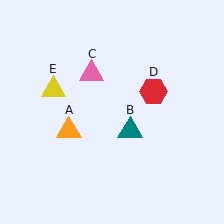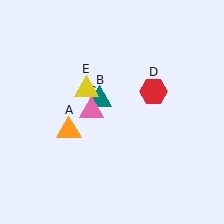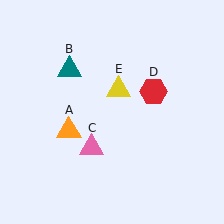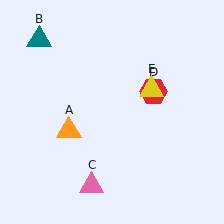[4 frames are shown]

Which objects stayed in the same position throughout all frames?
Orange triangle (object A) and red hexagon (object D) remained stationary.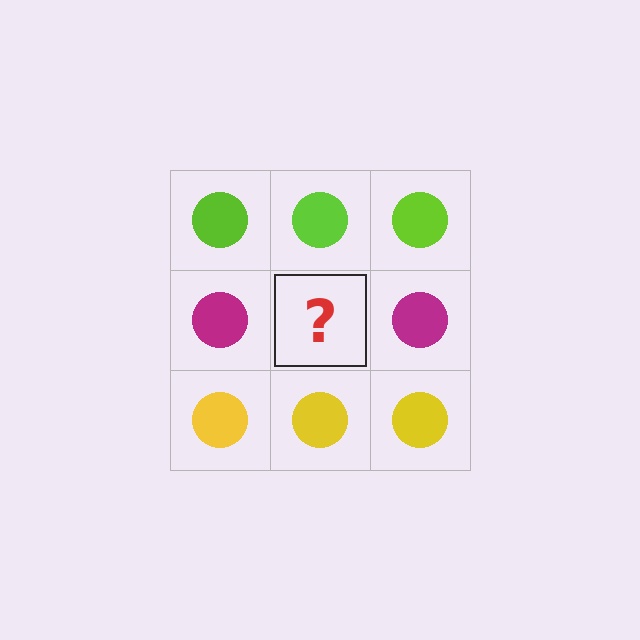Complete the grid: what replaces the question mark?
The question mark should be replaced with a magenta circle.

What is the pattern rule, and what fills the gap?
The rule is that each row has a consistent color. The gap should be filled with a magenta circle.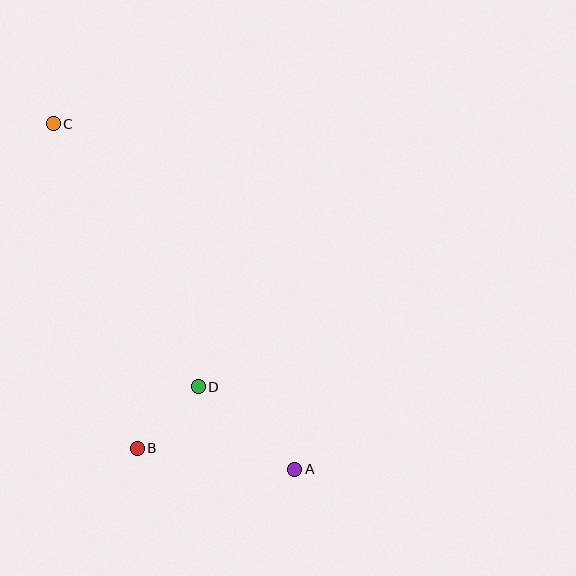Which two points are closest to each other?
Points B and D are closest to each other.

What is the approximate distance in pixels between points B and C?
The distance between B and C is approximately 335 pixels.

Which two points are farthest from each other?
Points A and C are farthest from each other.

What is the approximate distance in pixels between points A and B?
The distance between A and B is approximately 159 pixels.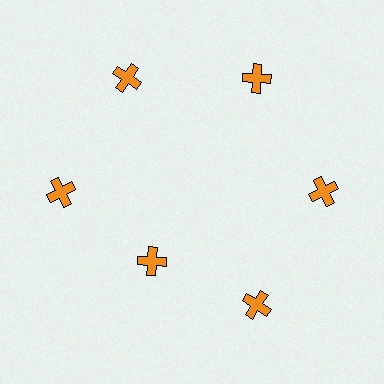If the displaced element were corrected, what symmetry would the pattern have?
It would have 6-fold rotational symmetry — the pattern would map onto itself every 60 degrees.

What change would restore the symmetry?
The symmetry would be restored by moving it outward, back onto the ring so that all 6 crosses sit at equal angles and equal distance from the center.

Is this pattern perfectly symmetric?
No. The 6 orange crosses are arranged in a ring, but one element near the 7 o'clock position is pulled inward toward the center, breaking the 6-fold rotational symmetry.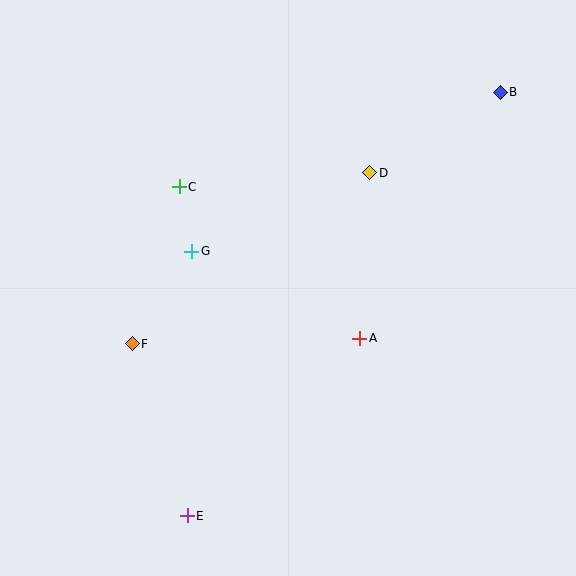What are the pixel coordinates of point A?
Point A is at (360, 339).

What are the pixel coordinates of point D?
Point D is at (370, 173).